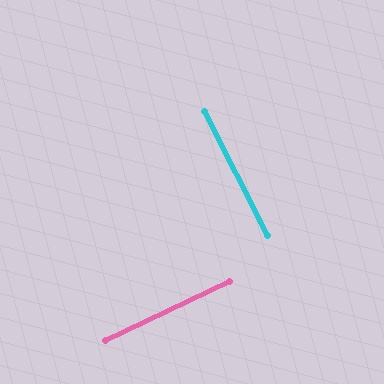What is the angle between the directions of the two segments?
Approximately 89 degrees.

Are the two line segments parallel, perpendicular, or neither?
Perpendicular — they meet at approximately 89°.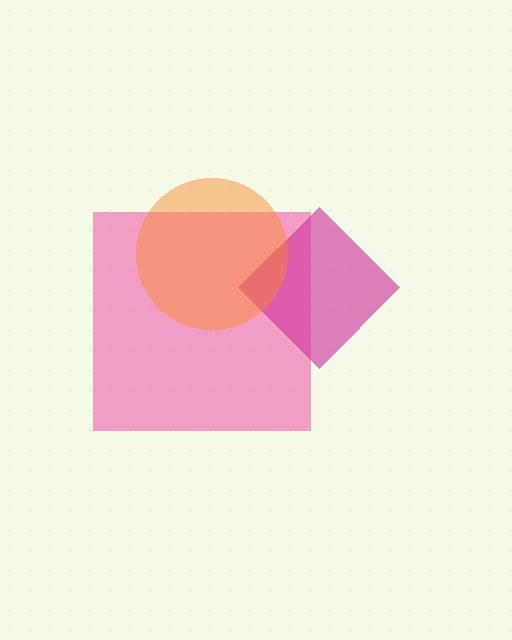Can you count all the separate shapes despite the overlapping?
Yes, there are 3 separate shapes.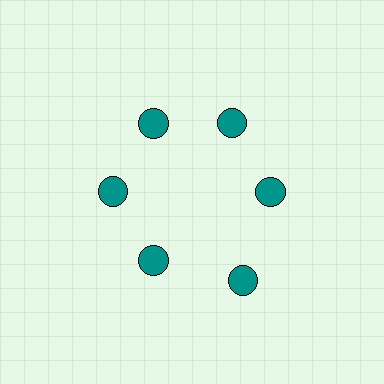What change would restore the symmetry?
The symmetry would be restored by moving it inward, back onto the ring so that all 6 circles sit at equal angles and equal distance from the center.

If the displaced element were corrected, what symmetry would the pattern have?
It would have 6-fold rotational symmetry — the pattern would map onto itself every 60 degrees.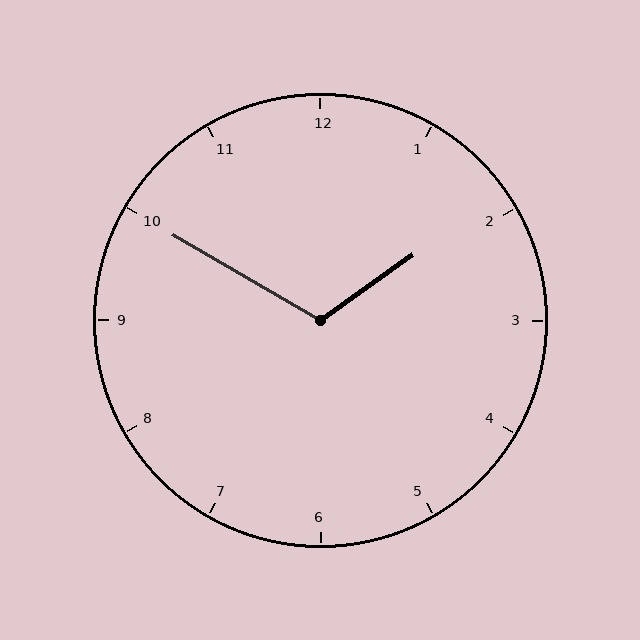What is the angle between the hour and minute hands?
Approximately 115 degrees.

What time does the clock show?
1:50.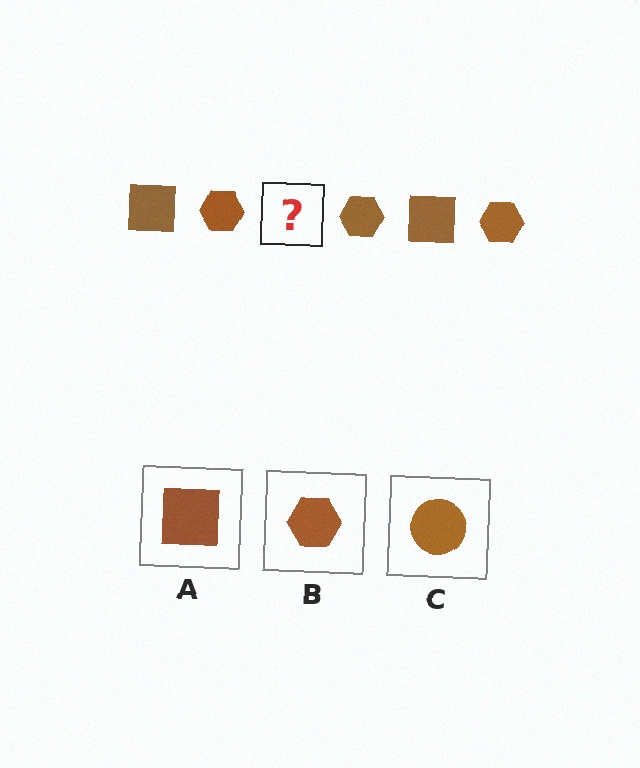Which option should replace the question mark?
Option A.